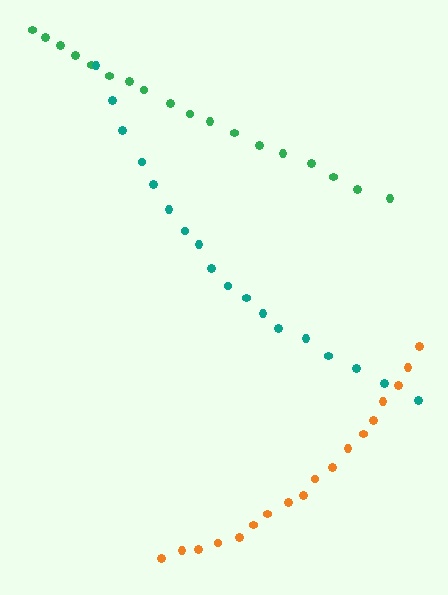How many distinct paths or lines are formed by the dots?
There are 3 distinct paths.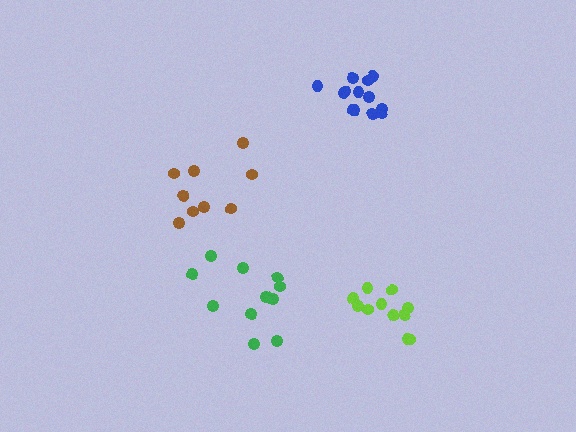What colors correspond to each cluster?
The clusters are colored: lime, blue, brown, green.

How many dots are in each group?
Group 1: 11 dots, Group 2: 13 dots, Group 3: 9 dots, Group 4: 11 dots (44 total).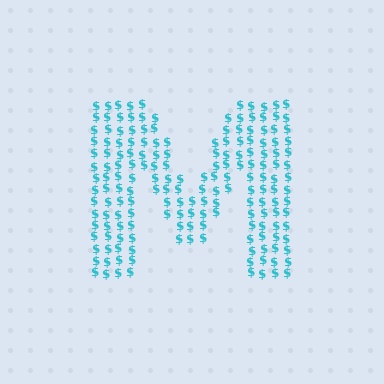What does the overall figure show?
The overall figure shows the letter M.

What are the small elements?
The small elements are dollar signs.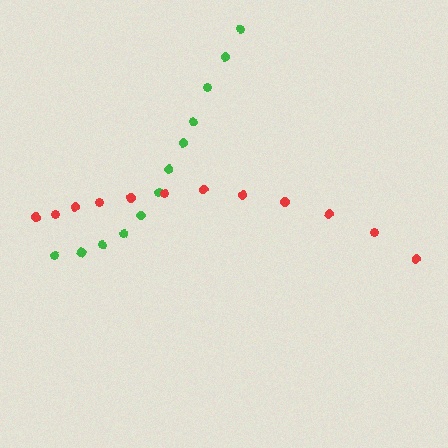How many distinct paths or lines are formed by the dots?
There are 2 distinct paths.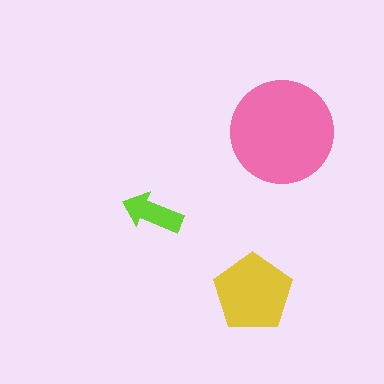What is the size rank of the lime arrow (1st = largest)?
3rd.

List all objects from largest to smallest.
The pink circle, the yellow pentagon, the lime arrow.